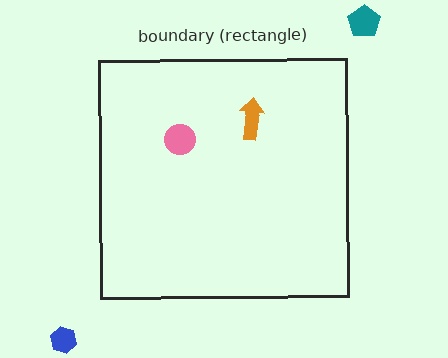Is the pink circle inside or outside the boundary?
Inside.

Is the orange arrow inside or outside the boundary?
Inside.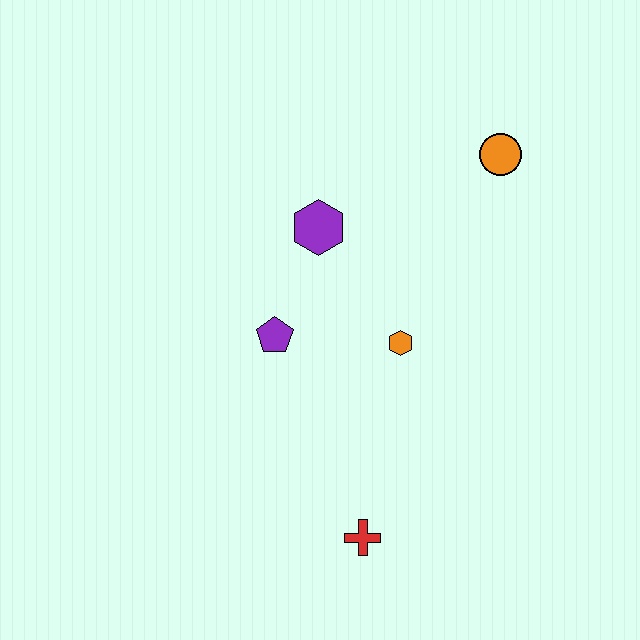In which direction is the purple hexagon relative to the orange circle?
The purple hexagon is to the left of the orange circle.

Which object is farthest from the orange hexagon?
The orange circle is farthest from the orange hexagon.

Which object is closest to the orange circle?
The purple hexagon is closest to the orange circle.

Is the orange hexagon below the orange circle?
Yes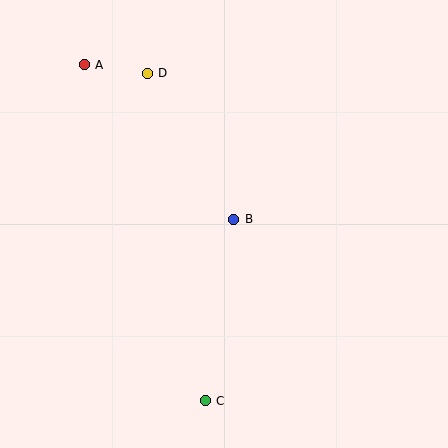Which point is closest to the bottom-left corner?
Point C is closest to the bottom-left corner.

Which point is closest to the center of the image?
Point B at (234, 219) is closest to the center.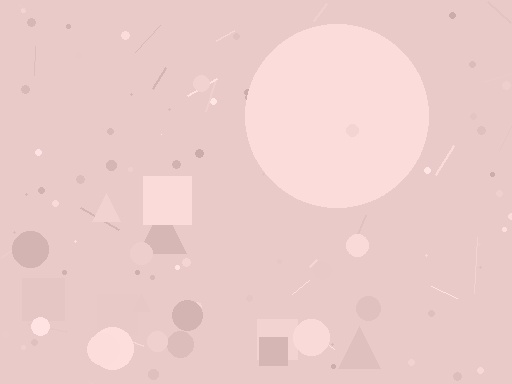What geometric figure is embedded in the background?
A circle is embedded in the background.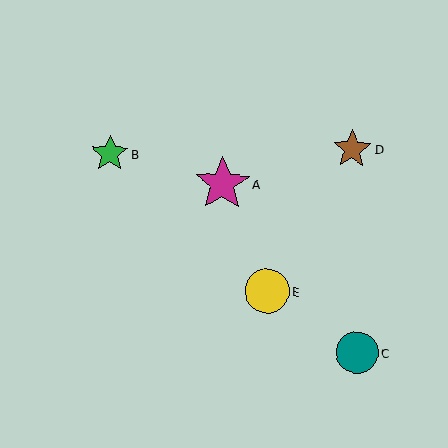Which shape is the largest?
The magenta star (labeled A) is the largest.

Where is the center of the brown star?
The center of the brown star is at (352, 149).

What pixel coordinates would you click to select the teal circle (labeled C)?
Click at (357, 352) to select the teal circle C.